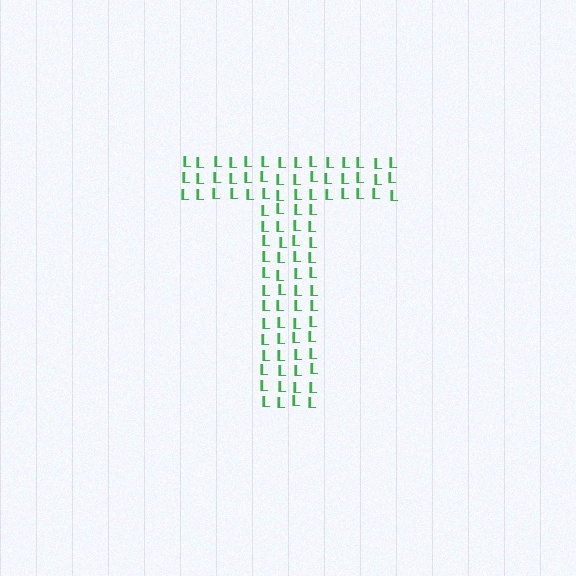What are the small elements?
The small elements are letter L's.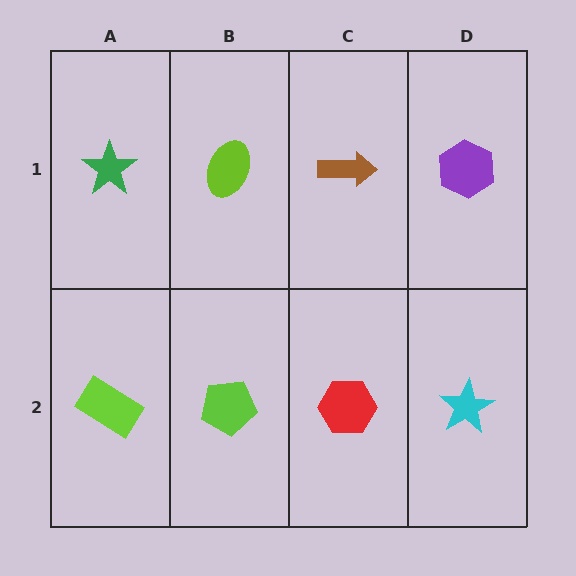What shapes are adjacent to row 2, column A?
A green star (row 1, column A), a lime pentagon (row 2, column B).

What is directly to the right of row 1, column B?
A brown arrow.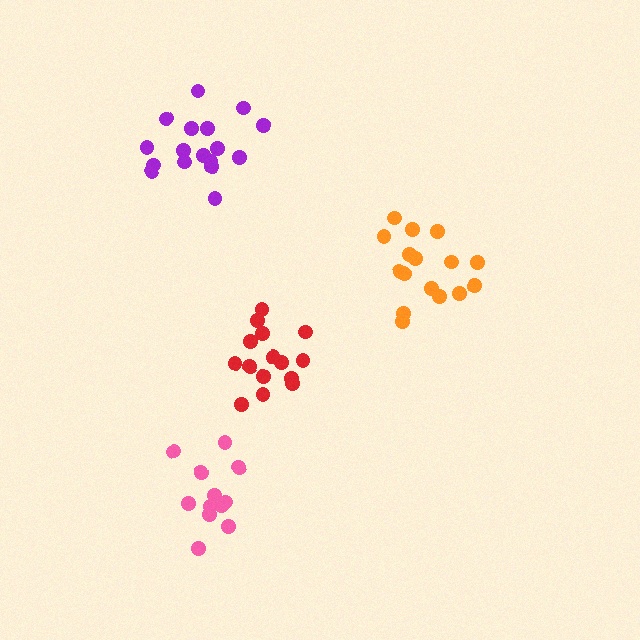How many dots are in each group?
Group 1: 13 dots, Group 2: 15 dots, Group 3: 17 dots, Group 4: 16 dots (61 total).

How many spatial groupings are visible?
There are 4 spatial groupings.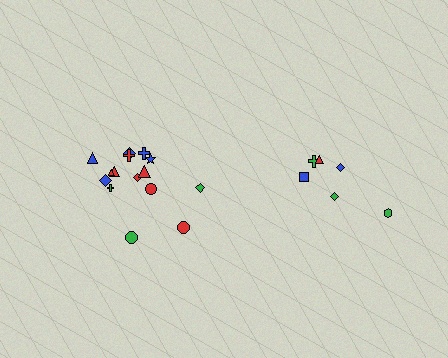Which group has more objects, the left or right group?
The left group.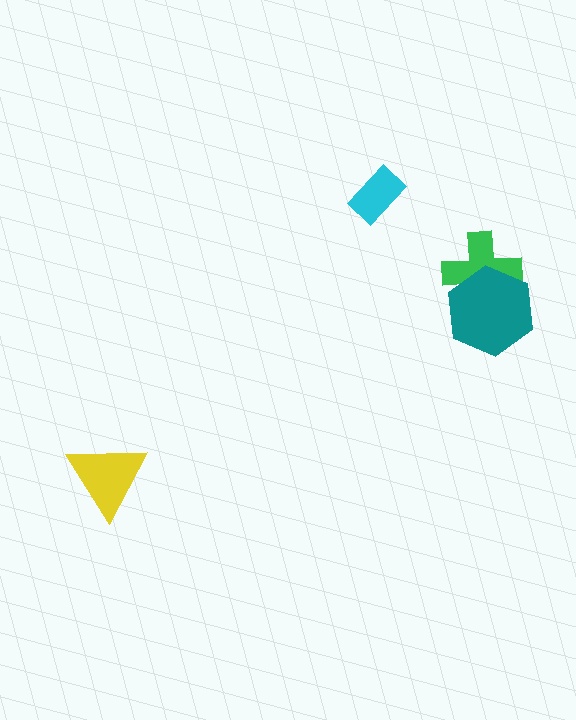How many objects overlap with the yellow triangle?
0 objects overlap with the yellow triangle.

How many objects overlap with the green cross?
1 object overlaps with the green cross.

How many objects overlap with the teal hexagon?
1 object overlaps with the teal hexagon.